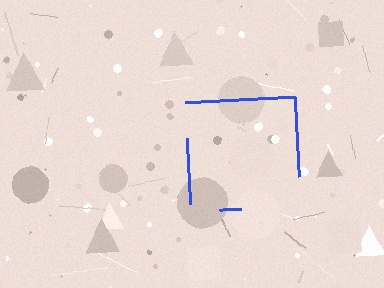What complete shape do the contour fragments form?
The contour fragments form a square.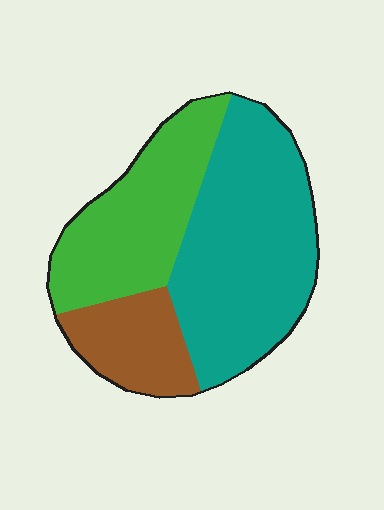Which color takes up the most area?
Teal, at roughly 50%.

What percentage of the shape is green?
Green takes up about one third (1/3) of the shape.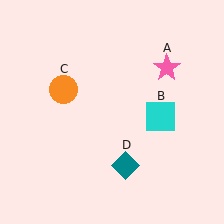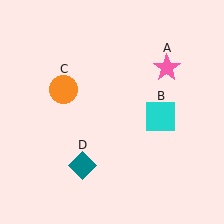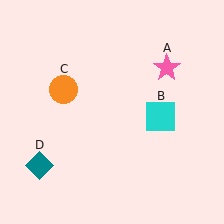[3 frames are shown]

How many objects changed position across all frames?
1 object changed position: teal diamond (object D).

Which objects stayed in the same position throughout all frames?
Pink star (object A) and cyan square (object B) and orange circle (object C) remained stationary.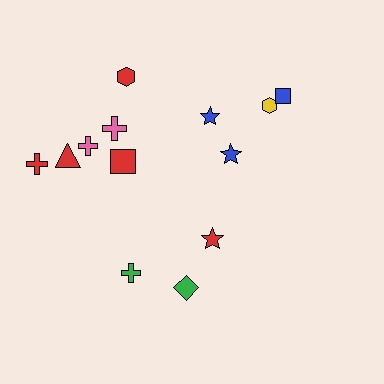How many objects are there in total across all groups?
There are 13 objects.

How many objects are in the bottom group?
There are 3 objects.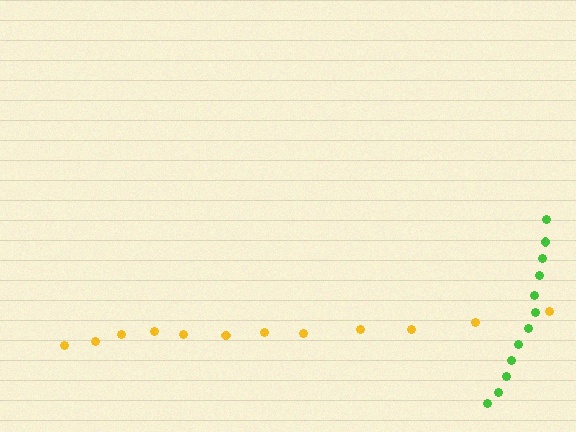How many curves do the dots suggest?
There are 2 distinct paths.